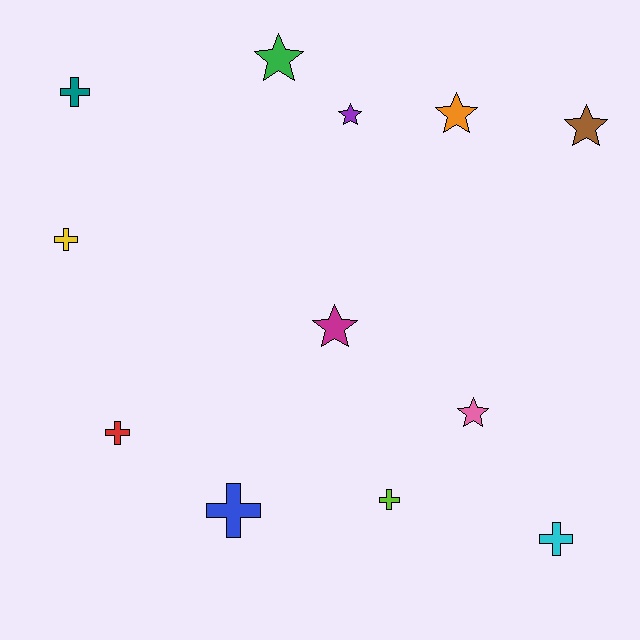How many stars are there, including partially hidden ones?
There are 6 stars.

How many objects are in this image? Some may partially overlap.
There are 12 objects.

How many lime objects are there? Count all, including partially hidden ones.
There is 1 lime object.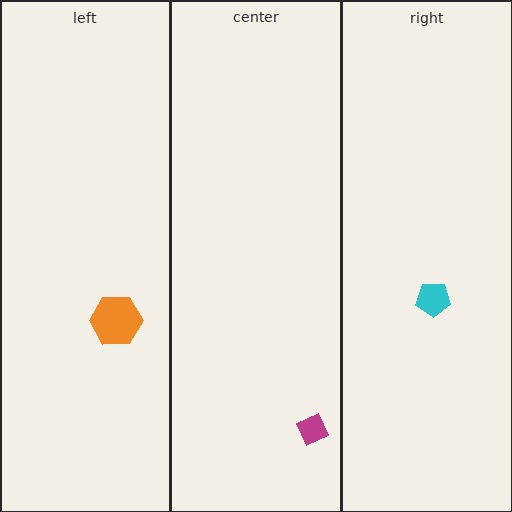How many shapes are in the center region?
1.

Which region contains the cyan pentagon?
The right region.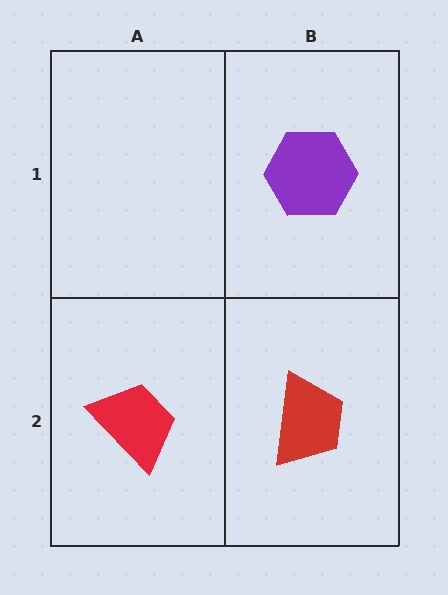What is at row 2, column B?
A red trapezoid.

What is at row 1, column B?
A purple hexagon.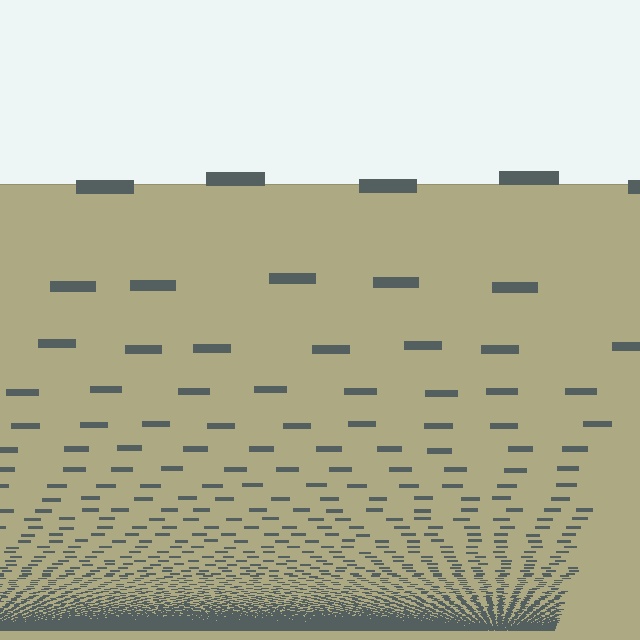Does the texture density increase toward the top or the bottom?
Density increases toward the bottom.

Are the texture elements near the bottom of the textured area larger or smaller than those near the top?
Smaller. The gradient is inverted — elements near the bottom are smaller and denser.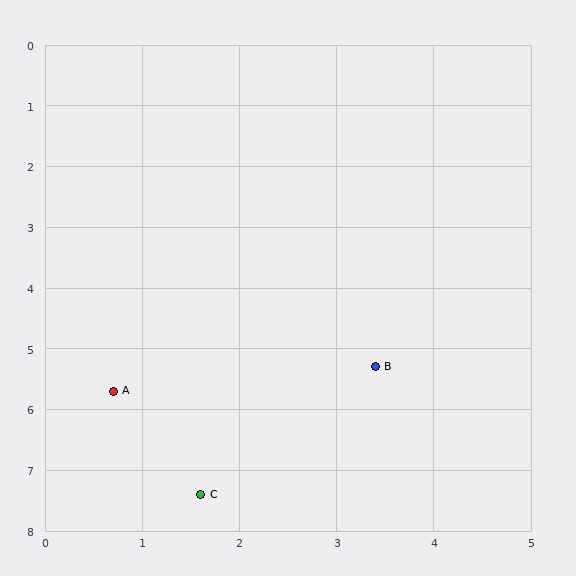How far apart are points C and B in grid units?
Points C and B are about 2.8 grid units apart.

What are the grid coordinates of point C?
Point C is at approximately (1.6, 7.4).